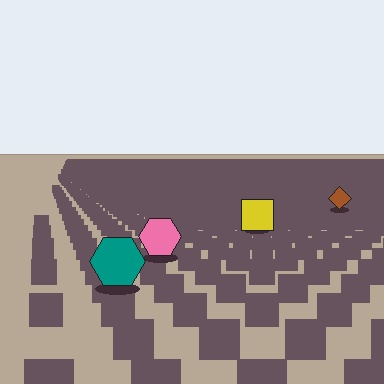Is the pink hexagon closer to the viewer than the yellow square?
Yes. The pink hexagon is closer — you can tell from the texture gradient: the ground texture is coarser near it.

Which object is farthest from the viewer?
The brown diamond is farthest from the viewer. It appears smaller and the ground texture around it is denser.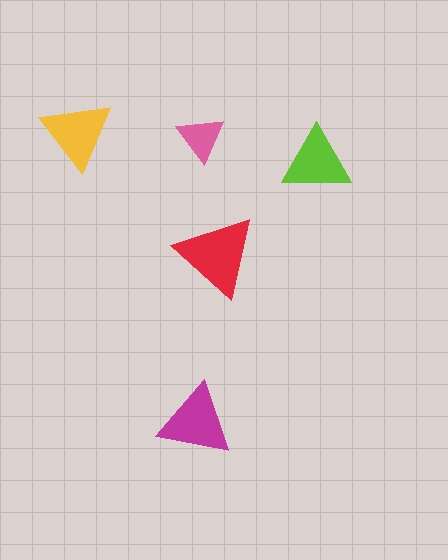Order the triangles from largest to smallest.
the red one, the magenta one, the yellow one, the lime one, the pink one.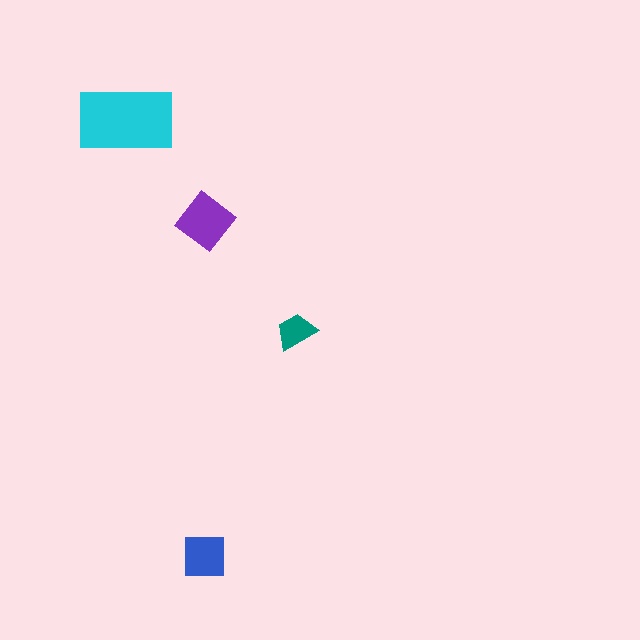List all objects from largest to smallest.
The cyan rectangle, the purple diamond, the blue square, the teal trapezoid.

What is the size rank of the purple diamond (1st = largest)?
2nd.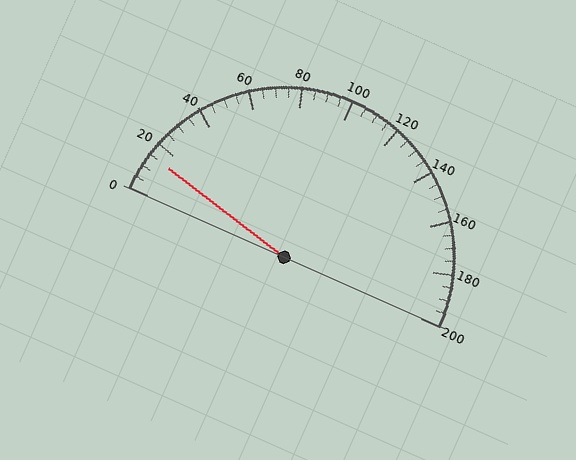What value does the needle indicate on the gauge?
The needle indicates approximately 15.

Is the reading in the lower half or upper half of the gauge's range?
The reading is in the lower half of the range (0 to 200).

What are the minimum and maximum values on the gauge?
The gauge ranges from 0 to 200.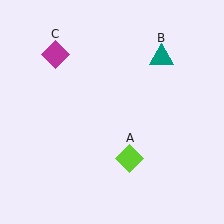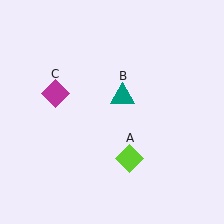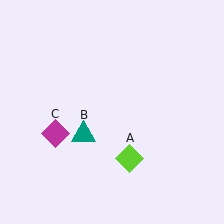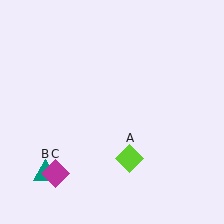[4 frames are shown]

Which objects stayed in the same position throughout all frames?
Lime diamond (object A) remained stationary.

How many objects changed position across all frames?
2 objects changed position: teal triangle (object B), magenta diamond (object C).